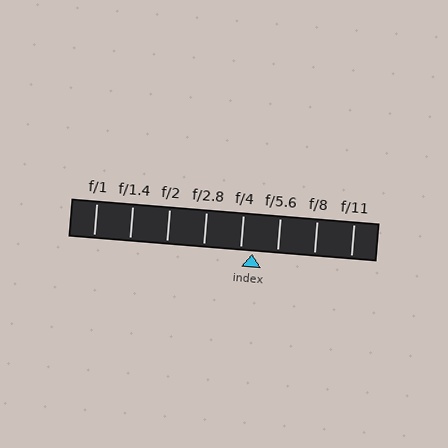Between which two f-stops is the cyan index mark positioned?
The index mark is between f/4 and f/5.6.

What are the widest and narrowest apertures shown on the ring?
The widest aperture shown is f/1 and the narrowest is f/11.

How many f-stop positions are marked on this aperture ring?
There are 8 f-stop positions marked.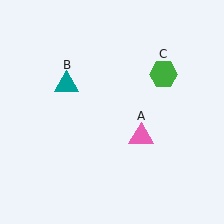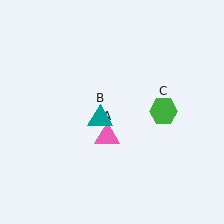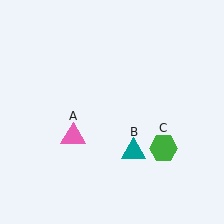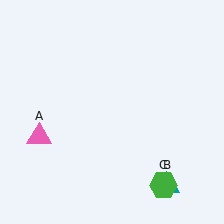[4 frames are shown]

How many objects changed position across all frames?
3 objects changed position: pink triangle (object A), teal triangle (object B), green hexagon (object C).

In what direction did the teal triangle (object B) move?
The teal triangle (object B) moved down and to the right.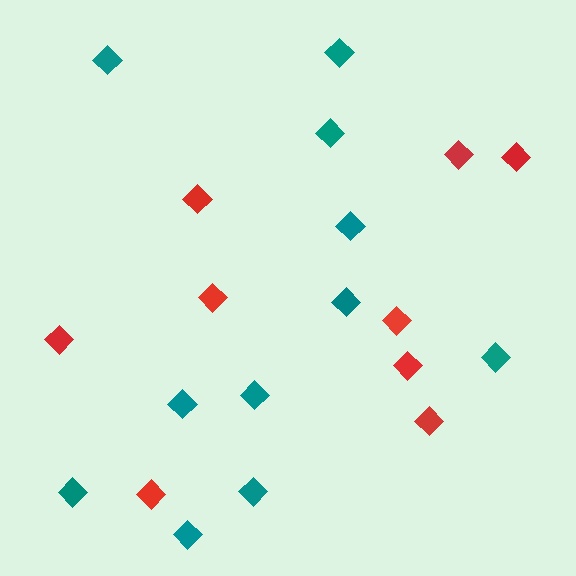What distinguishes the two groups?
There are 2 groups: one group of red diamonds (9) and one group of teal diamonds (11).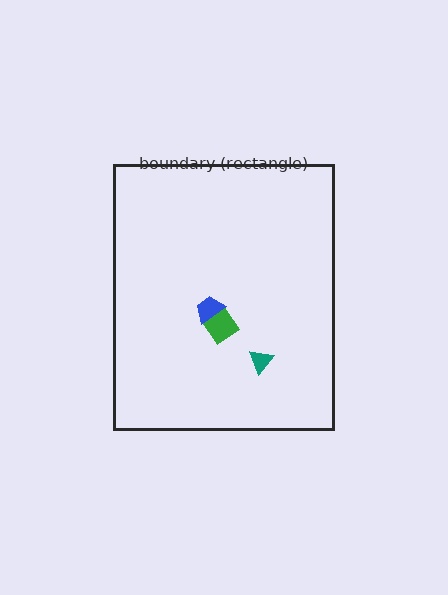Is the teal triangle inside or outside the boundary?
Inside.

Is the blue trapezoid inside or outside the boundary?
Inside.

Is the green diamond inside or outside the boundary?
Inside.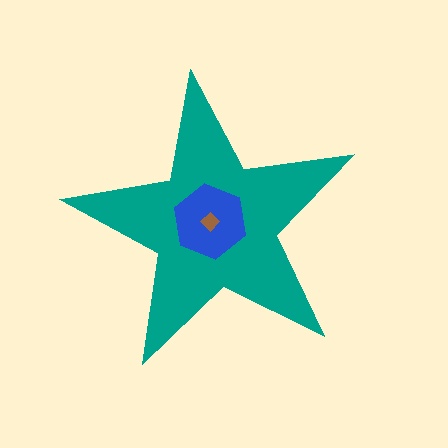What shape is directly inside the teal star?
The blue hexagon.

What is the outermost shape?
The teal star.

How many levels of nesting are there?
3.